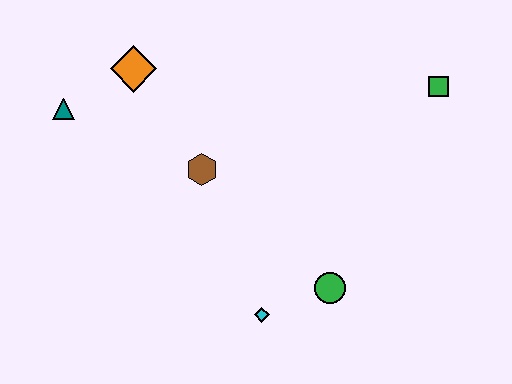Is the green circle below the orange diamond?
Yes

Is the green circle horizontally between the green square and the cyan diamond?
Yes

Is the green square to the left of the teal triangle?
No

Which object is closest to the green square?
The green circle is closest to the green square.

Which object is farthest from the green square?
The teal triangle is farthest from the green square.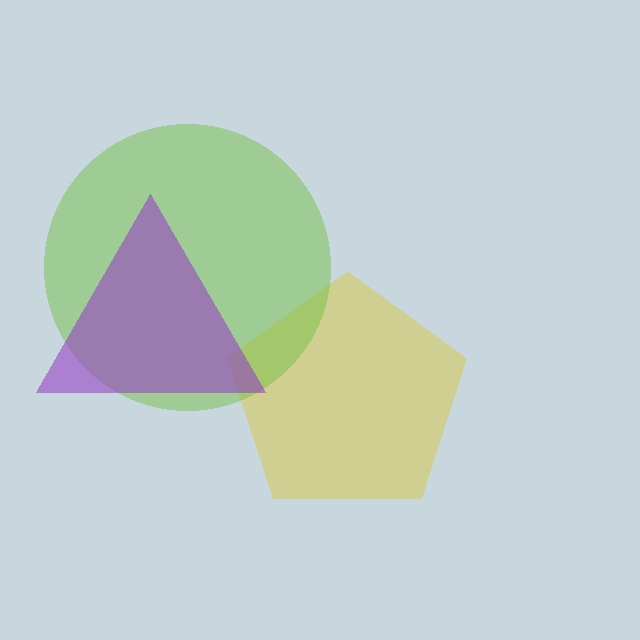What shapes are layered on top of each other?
The layered shapes are: a yellow pentagon, a lime circle, a purple triangle.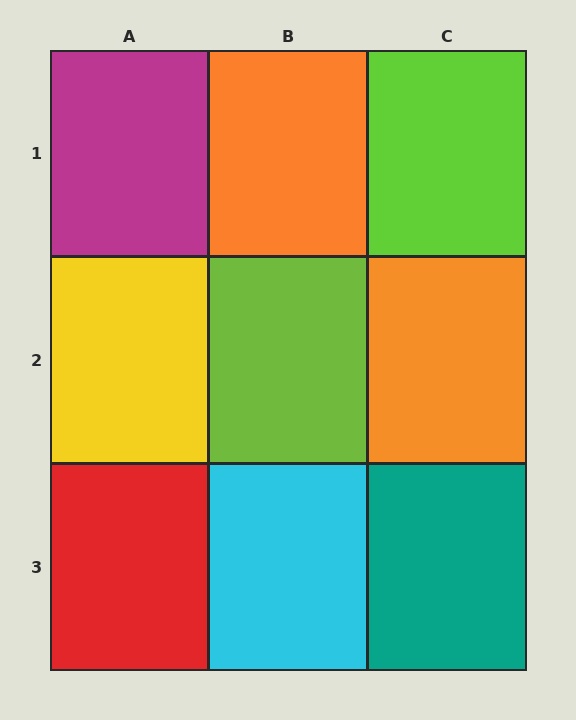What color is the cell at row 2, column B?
Lime.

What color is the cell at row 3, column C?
Teal.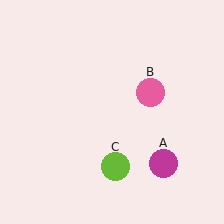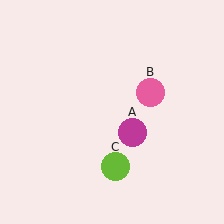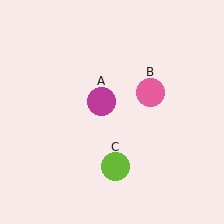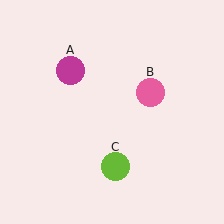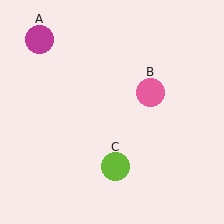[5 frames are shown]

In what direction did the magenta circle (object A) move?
The magenta circle (object A) moved up and to the left.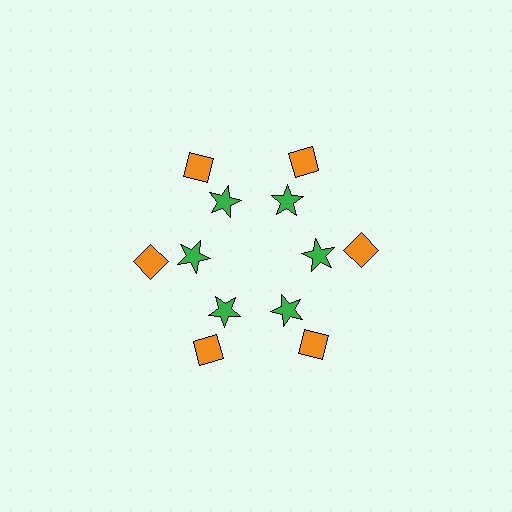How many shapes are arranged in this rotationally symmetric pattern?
There are 12 shapes, arranged in 6 groups of 2.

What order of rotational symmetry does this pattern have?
This pattern has 6-fold rotational symmetry.